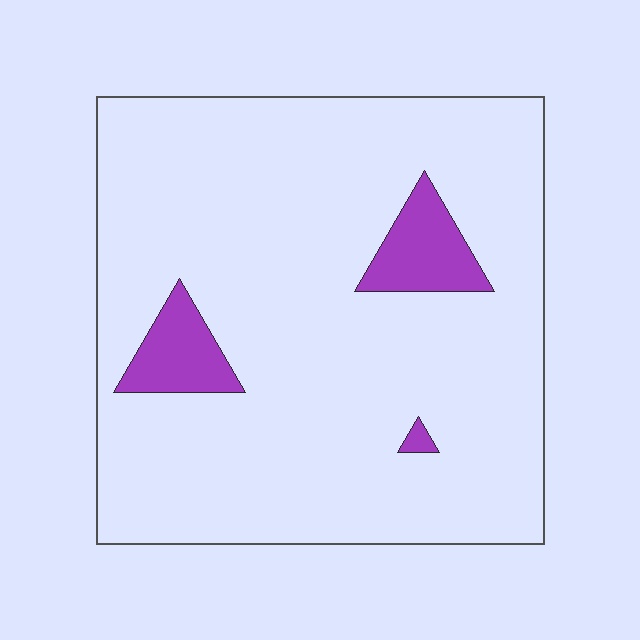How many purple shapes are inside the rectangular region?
3.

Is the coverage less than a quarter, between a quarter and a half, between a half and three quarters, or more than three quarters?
Less than a quarter.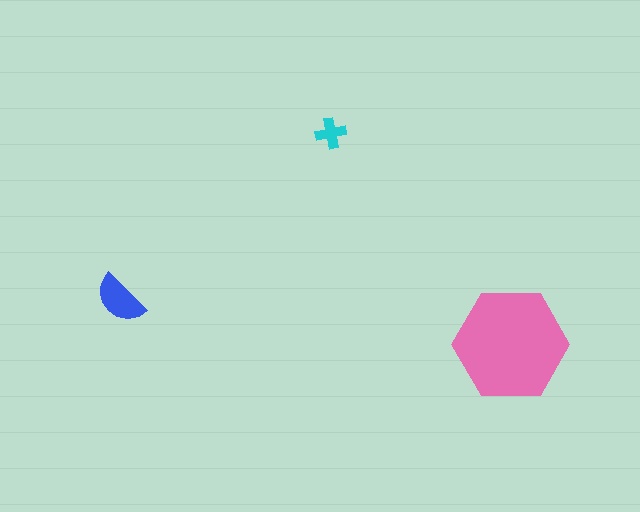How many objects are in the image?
There are 3 objects in the image.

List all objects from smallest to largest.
The cyan cross, the blue semicircle, the pink hexagon.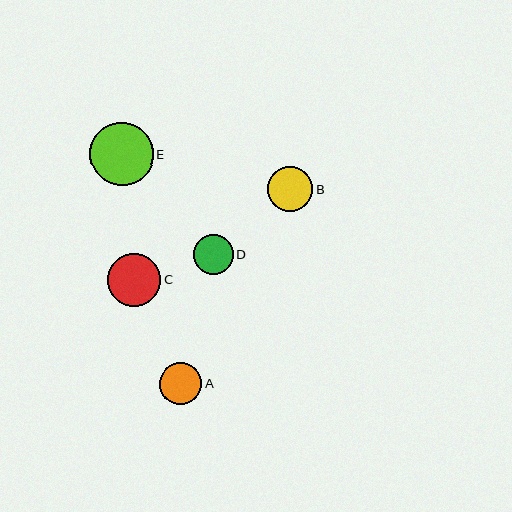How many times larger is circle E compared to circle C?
Circle E is approximately 1.2 times the size of circle C.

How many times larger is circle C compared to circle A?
Circle C is approximately 1.3 times the size of circle A.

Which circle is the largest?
Circle E is the largest with a size of approximately 64 pixels.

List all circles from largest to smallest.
From largest to smallest: E, C, B, A, D.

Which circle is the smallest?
Circle D is the smallest with a size of approximately 40 pixels.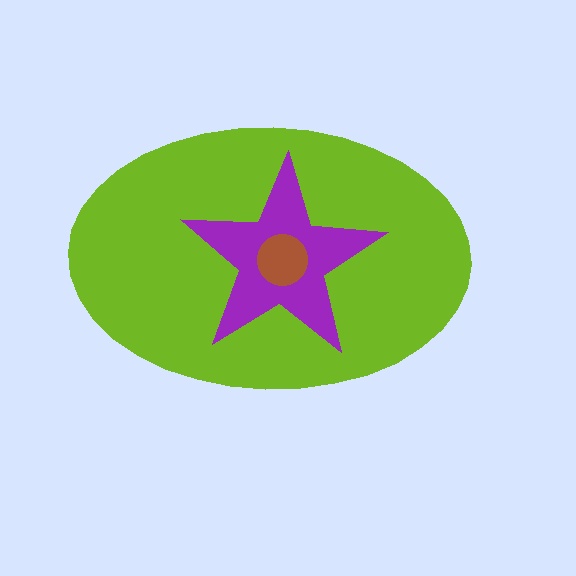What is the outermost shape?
The lime ellipse.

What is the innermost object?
The brown circle.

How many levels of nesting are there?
3.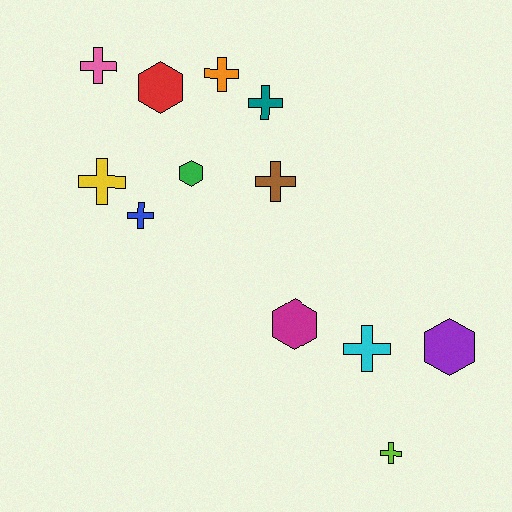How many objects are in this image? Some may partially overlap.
There are 12 objects.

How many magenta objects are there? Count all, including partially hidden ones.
There is 1 magenta object.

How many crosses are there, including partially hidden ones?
There are 8 crosses.